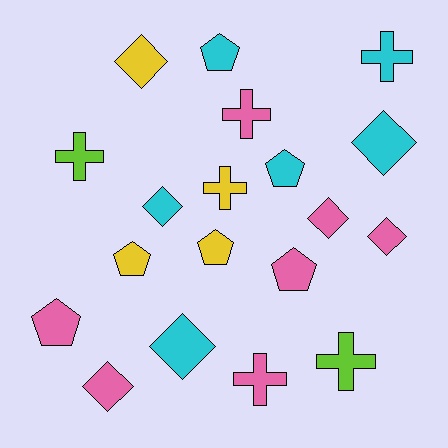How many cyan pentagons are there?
There are 2 cyan pentagons.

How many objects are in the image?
There are 19 objects.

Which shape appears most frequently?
Diamond, with 7 objects.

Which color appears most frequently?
Pink, with 7 objects.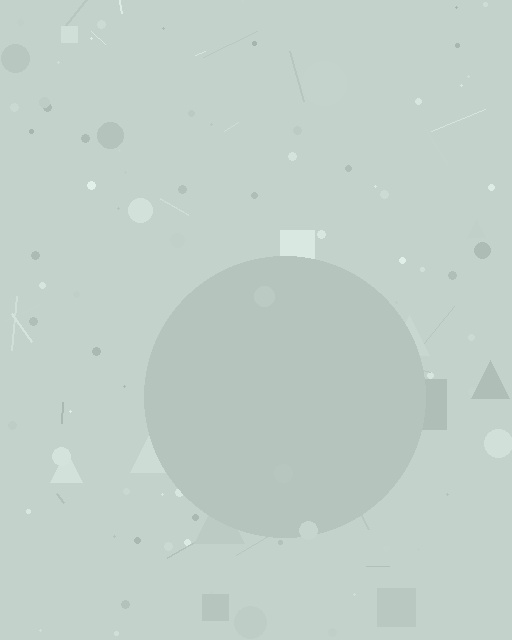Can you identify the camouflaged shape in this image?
The camouflaged shape is a circle.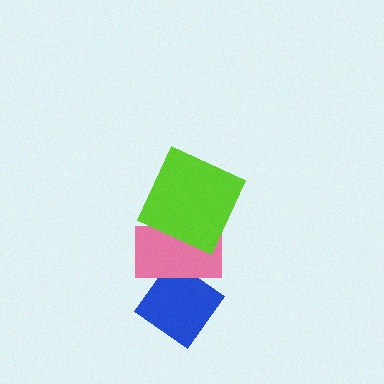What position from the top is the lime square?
The lime square is 1st from the top.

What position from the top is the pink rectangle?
The pink rectangle is 2nd from the top.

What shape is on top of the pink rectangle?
The lime square is on top of the pink rectangle.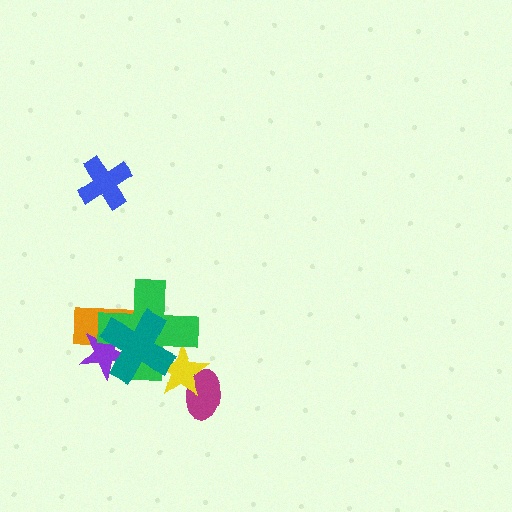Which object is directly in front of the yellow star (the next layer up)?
The green cross is directly in front of the yellow star.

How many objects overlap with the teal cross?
4 objects overlap with the teal cross.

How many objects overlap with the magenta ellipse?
1 object overlaps with the magenta ellipse.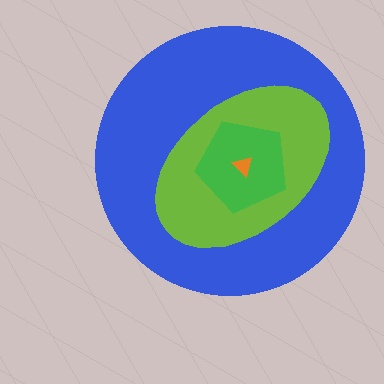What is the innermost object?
The orange triangle.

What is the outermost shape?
The blue circle.